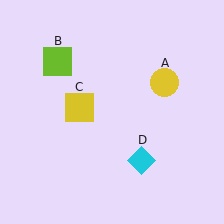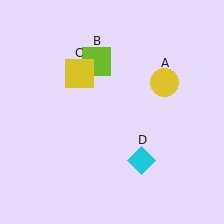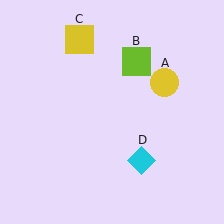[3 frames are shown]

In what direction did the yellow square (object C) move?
The yellow square (object C) moved up.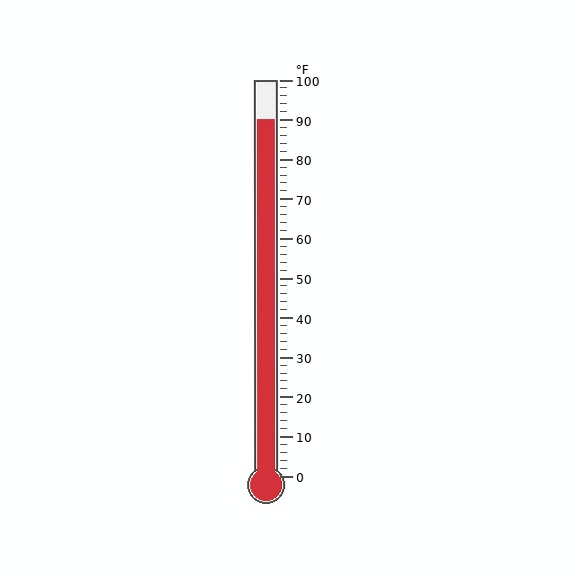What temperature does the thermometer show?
The thermometer shows approximately 90°F.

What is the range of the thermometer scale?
The thermometer scale ranges from 0°F to 100°F.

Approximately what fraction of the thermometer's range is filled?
The thermometer is filled to approximately 90% of its range.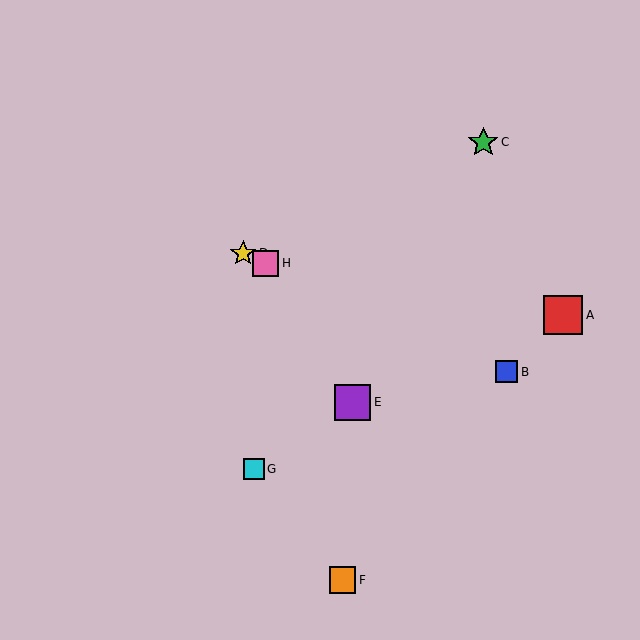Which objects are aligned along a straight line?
Objects B, D, H are aligned along a straight line.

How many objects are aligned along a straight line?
3 objects (B, D, H) are aligned along a straight line.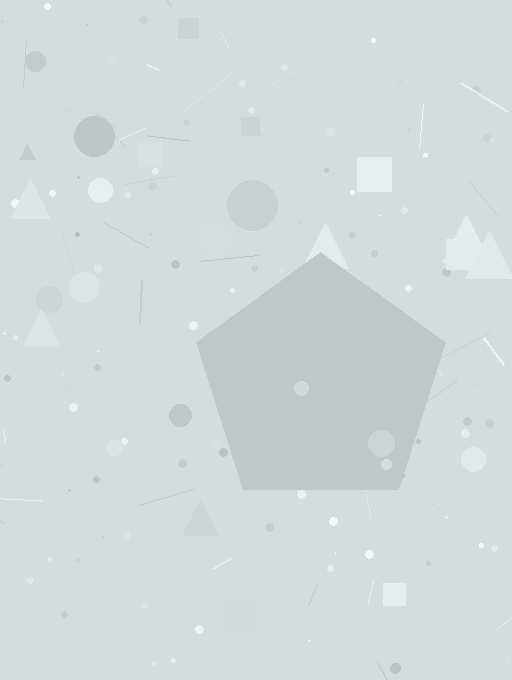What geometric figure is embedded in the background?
A pentagon is embedded in the background.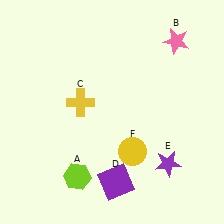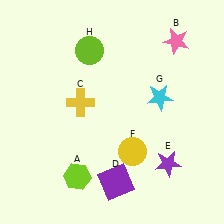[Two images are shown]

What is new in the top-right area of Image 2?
A cyan star (G) was added in the top-right area of Image 2.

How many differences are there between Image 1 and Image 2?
There are 2 differences between the two images.